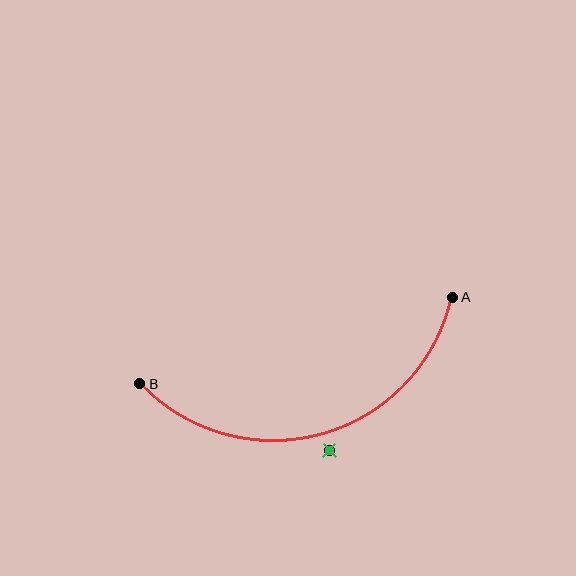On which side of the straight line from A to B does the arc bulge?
The arc bulges below the straight line connecting A and B.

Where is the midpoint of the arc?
The arc midpoint is the point on the curve farthest from the straight line joining A and B. It sits below that line.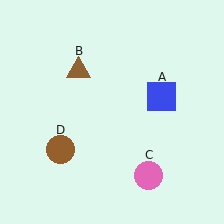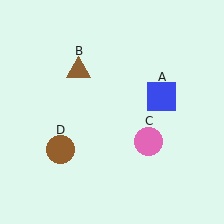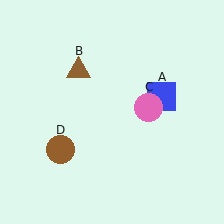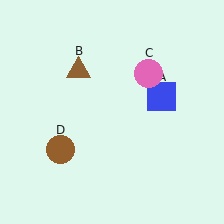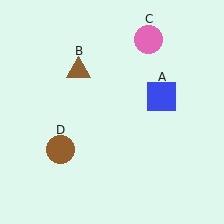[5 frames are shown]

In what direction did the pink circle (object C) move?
The pink circle (object C) moved up.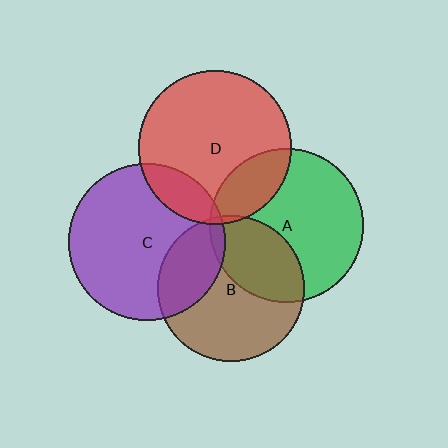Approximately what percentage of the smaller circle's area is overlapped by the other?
Approximately 20%.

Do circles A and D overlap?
Yes.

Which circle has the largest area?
Circle C (purple).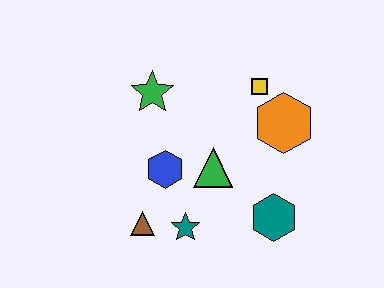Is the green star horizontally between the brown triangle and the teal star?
Yes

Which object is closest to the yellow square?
The orange hexagon is closest to the yellow square.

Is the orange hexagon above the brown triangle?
Yes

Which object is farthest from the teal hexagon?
The green star is farthest from the teal hexagon.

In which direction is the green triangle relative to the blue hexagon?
The green triangle is to the right of the blue hexagon.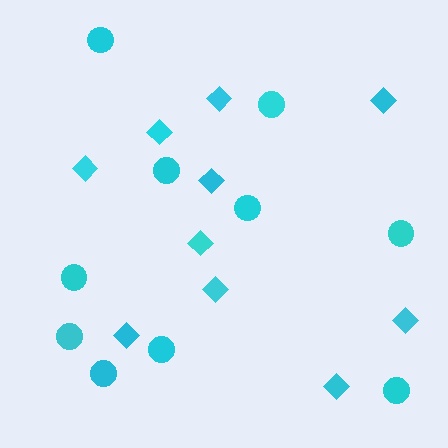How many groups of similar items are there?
There are 2 groups: one group of diamonds (10) and one group of circles (10).